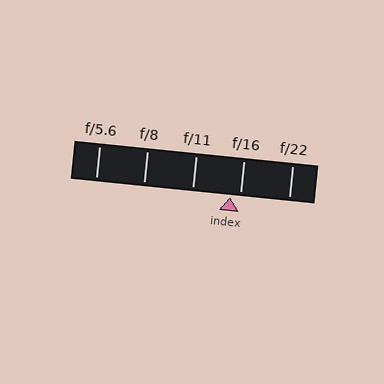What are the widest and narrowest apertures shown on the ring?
The widest aperture shown is f/5.6 and the narrowest is f/22.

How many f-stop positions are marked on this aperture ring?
There are 5 f-stop positions marked.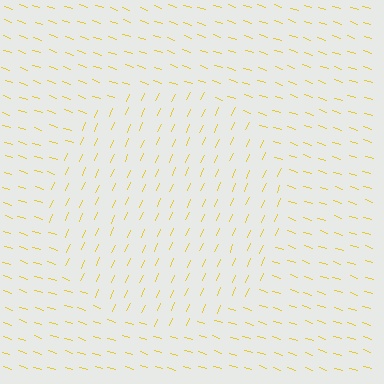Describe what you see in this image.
The image is filled with small yellow line segments. A circle region in the image has lines oriented differently from the surrounding lines, creating a visible texture boundary.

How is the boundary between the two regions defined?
The boundary is defined purely by a change in line orientation (approximately 84 degrees difference). All lines are the same color and thickness.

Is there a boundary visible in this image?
Yes, there is a texture boundary formed by a change in line orientation.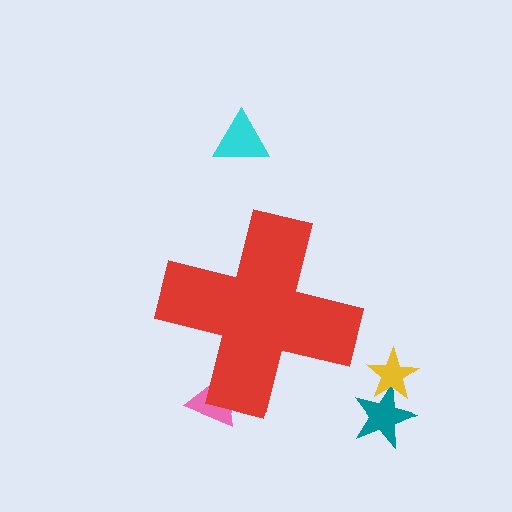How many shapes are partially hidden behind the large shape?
1 shape is partially hidden.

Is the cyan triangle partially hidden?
No, the cyan triangle is fully visible.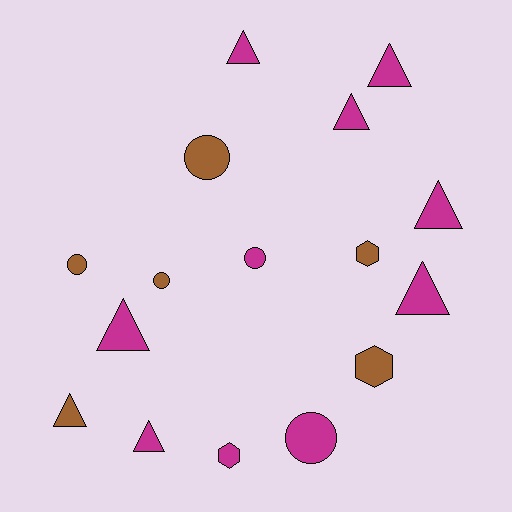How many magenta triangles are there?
There are 7 magenta triangles.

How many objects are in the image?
There are 16 objects.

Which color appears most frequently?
Magenta, with 10 objects.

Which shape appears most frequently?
Triangle, with 8 objects.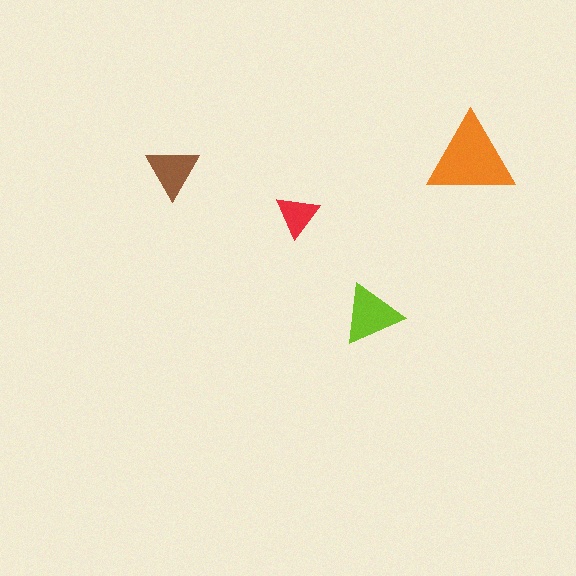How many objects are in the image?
There are 4 objects in the image.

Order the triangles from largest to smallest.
the orange one, the lime one, the brown one, the red one.